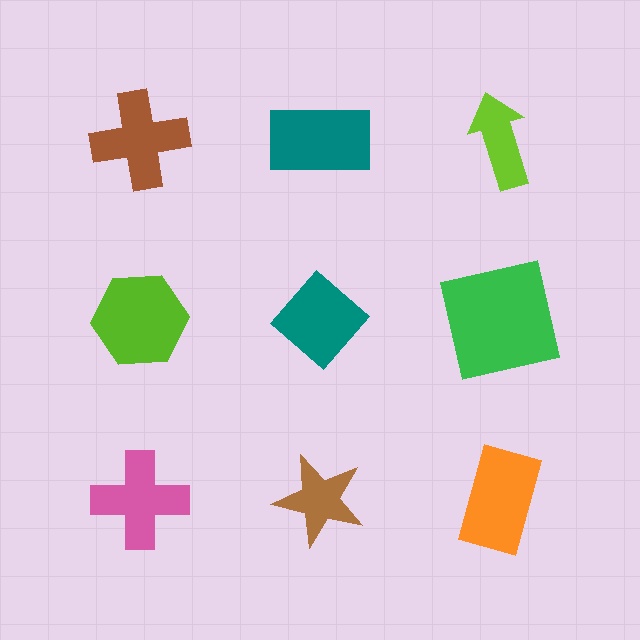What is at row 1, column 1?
A brown cross.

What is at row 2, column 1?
A lime hexagon.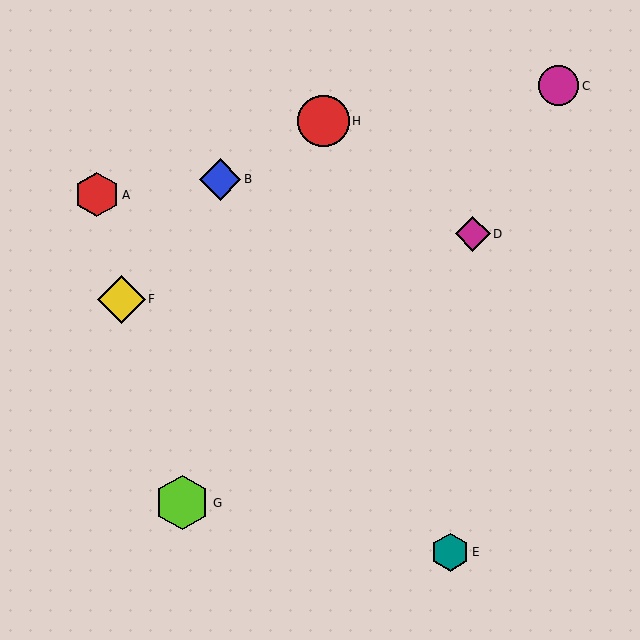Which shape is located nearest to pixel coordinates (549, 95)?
The magenta circle (labeled C) at (559, 86) is nearest to that location.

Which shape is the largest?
The lime hexagon (labeled G) is the largest.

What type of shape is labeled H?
Shape H is a red circle.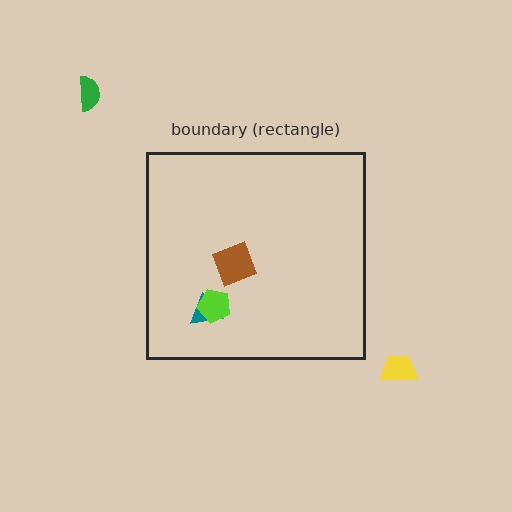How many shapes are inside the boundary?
3 inside, 2 outside.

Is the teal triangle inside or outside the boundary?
Inside.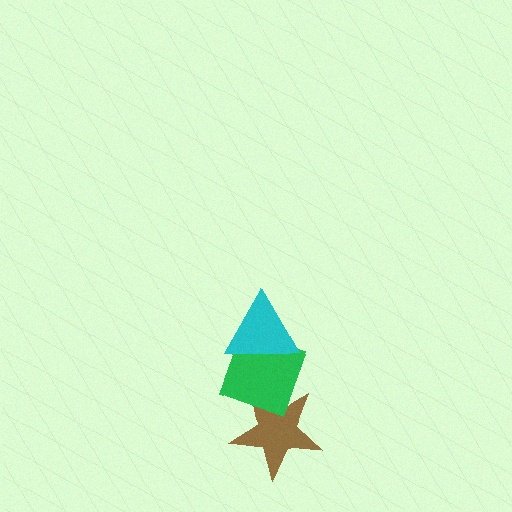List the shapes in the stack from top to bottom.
From top to bottom: the cyan triangle, the green diamond, the brown star.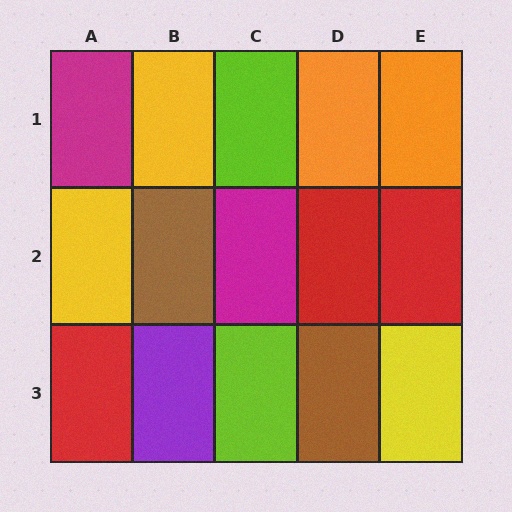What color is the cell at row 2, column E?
Red.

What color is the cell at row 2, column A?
Yellow.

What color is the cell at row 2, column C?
Magenta.